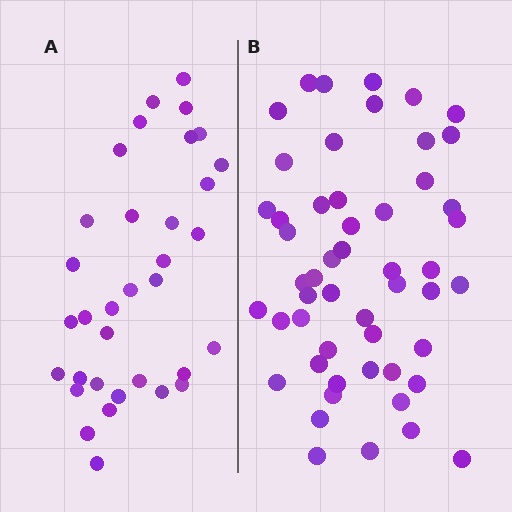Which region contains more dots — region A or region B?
Region B (the right region) has more dots.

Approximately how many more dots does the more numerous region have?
Region B has approximately 20 more dots than region A.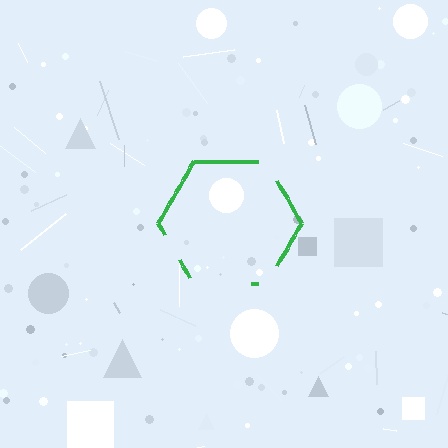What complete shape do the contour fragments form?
The contour fragments form a hexagon.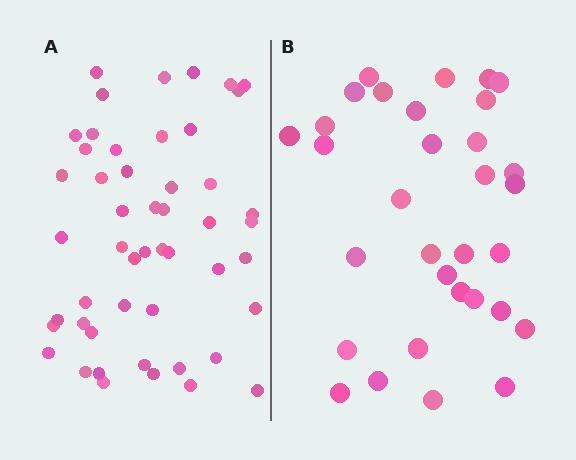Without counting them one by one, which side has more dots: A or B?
Region A (the left region) has more dots.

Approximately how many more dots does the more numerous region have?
Region A has approximately 20 more dots than region B.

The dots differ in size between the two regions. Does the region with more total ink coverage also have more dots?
No. Region B has more total ink coverage because its dots are larger, but region A actually contains more individual dots. Total area can be misleading — the number of items is what matters here.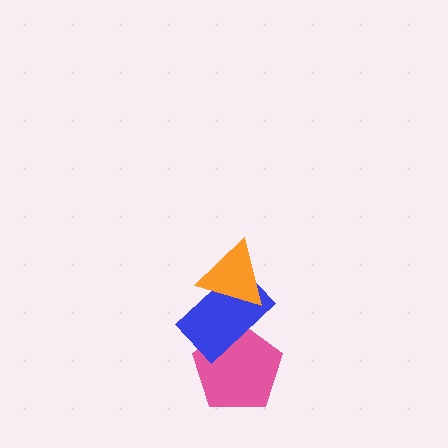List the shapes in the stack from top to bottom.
From top to bottom: the orange triangle, the blue rectangle, the pink pentagon.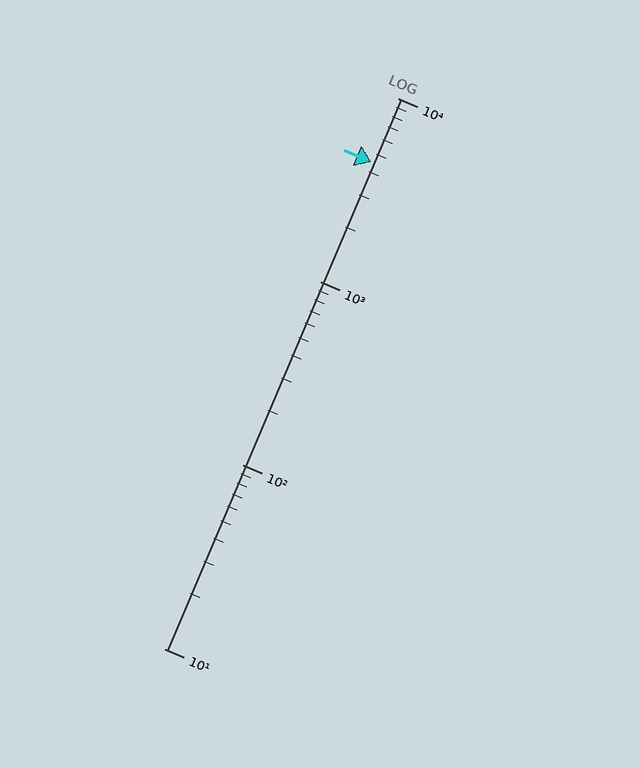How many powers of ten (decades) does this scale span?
The scale spans 3 decades, from 10 to 10000.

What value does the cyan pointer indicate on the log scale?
The pointer indicates approximately 4500.